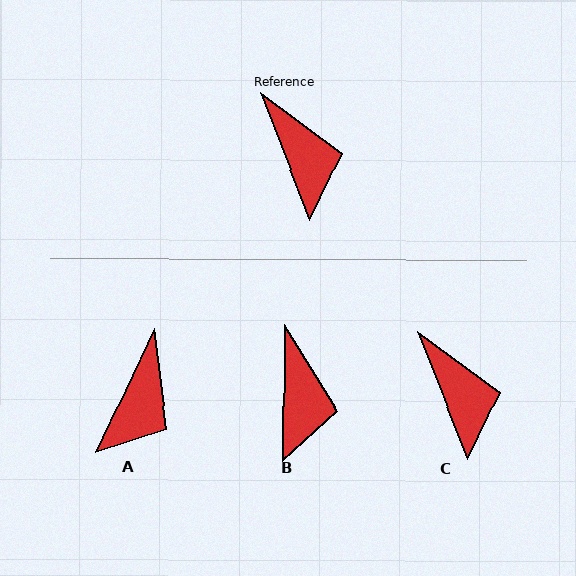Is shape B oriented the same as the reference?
No, it is off by about 22 degrees.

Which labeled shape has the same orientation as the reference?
C.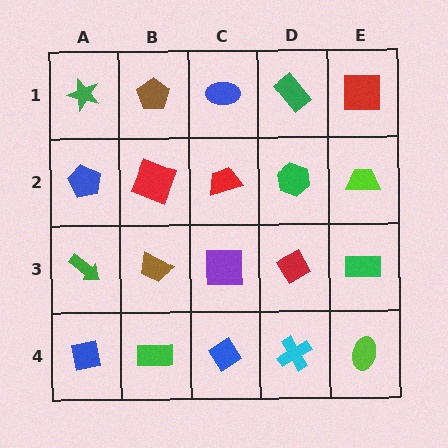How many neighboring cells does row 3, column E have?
3.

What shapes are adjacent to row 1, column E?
A lime trapezoid (row 2, column E), a green rectangle (row 1, column D).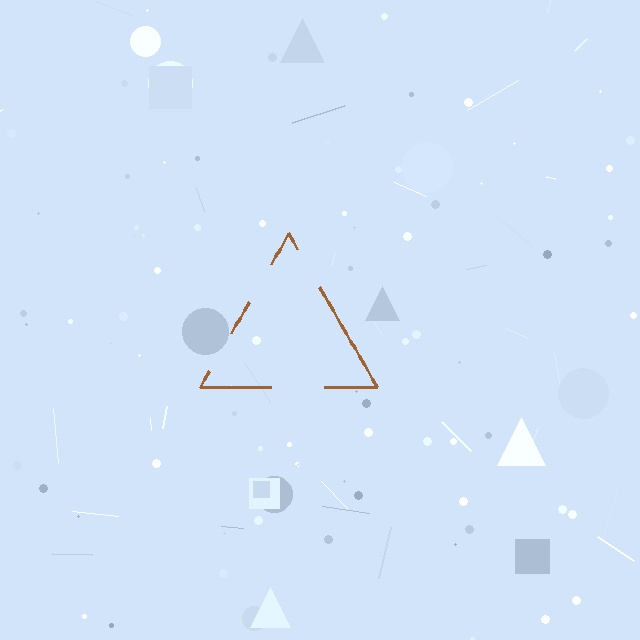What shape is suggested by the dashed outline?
The dashed outline suggests a triangle.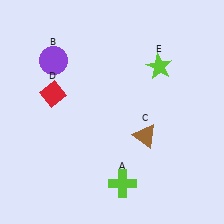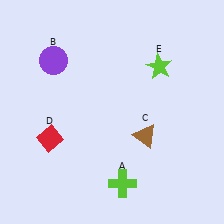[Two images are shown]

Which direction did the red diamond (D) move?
The red diamond (D) moved down.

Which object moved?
The red diamond (D) moved down.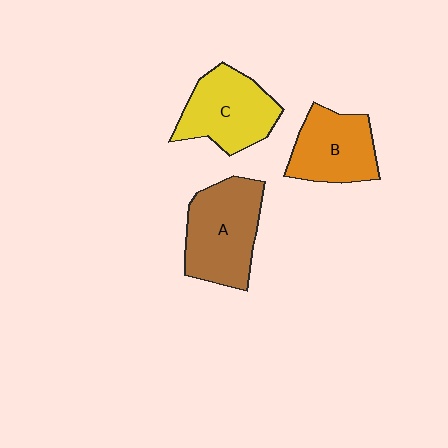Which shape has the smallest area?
Shape B (orange).